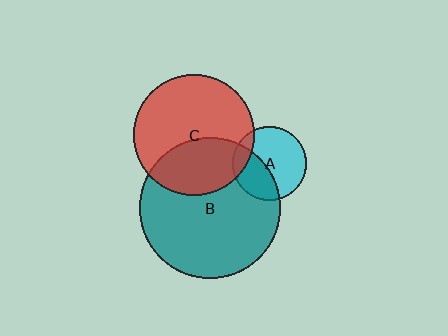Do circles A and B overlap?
Yes.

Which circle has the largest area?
Circle B (teal).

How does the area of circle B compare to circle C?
Approximately 1.4 times.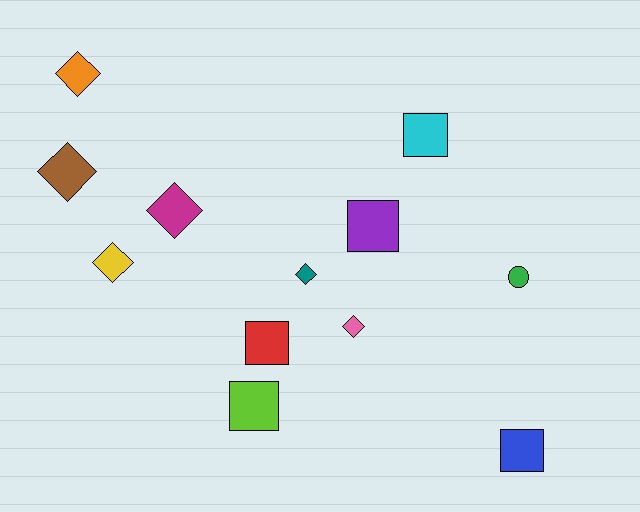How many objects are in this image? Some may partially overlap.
There are 12 objects.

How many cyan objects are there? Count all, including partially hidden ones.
There is 1 cyan object.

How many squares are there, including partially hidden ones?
There are 5 squares.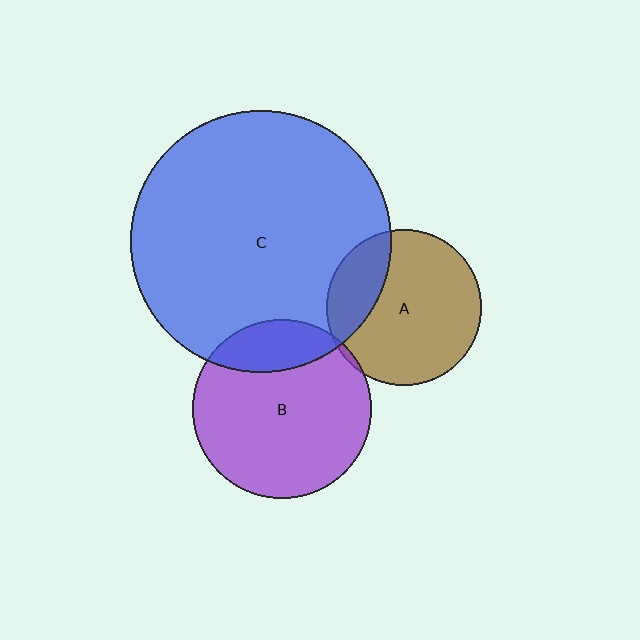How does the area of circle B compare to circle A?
Approximately 1.3 times.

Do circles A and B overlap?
Yes.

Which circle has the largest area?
Circle C (blue).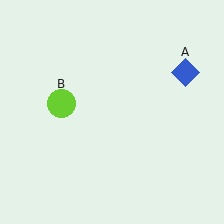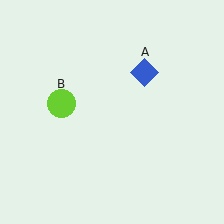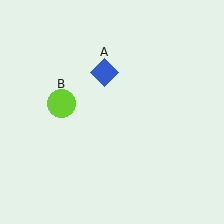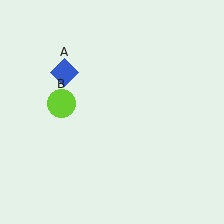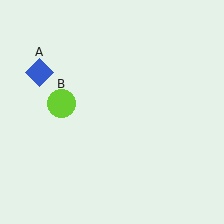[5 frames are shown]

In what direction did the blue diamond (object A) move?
The blue diamond (object A) moved left.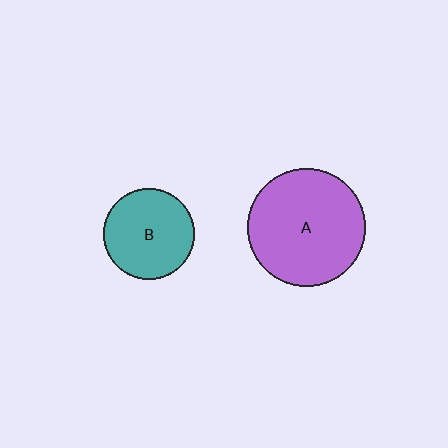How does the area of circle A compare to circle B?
Approximately 1.7 times.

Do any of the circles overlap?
No, none of the circles overlap.